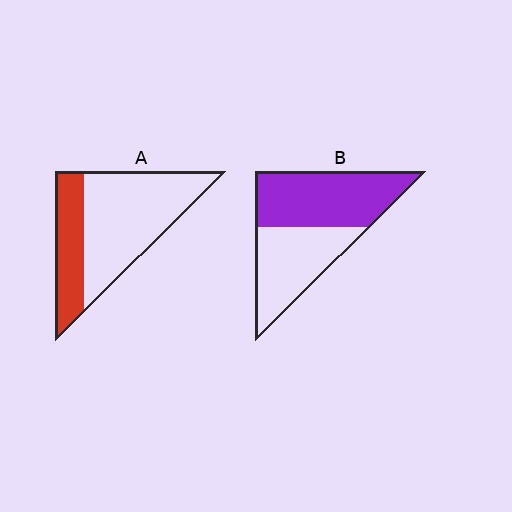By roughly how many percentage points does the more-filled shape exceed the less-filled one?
By roughly 25 percentage points (B over A).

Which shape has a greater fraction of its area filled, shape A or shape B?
Shape B.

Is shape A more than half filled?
No.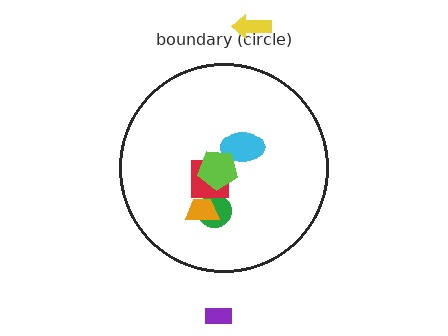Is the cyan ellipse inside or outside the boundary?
Inside.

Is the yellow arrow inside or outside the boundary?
Outside.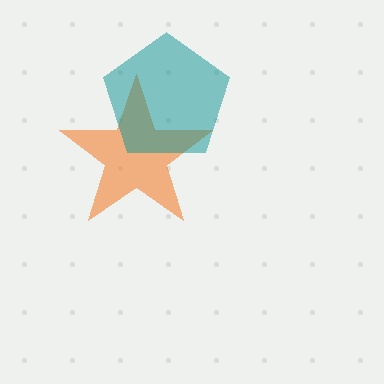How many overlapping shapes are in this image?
There are 2 overlapping shapes in the image.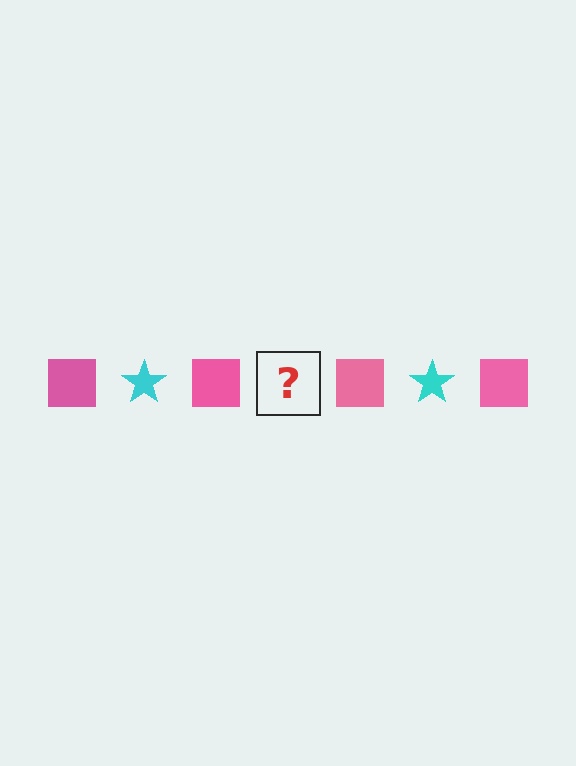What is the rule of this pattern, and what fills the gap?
The rule is that the pattern alternates between pink square and cyan star. The gap should be filled with a cyan star.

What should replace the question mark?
The question mark should be replaced with a cyan star.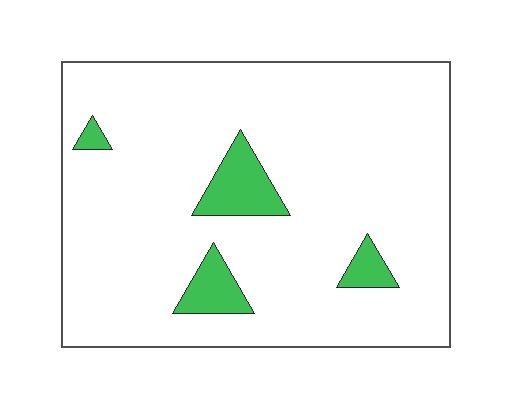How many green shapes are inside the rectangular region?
4.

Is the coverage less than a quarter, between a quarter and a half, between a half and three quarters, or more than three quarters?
Less than a quarter.